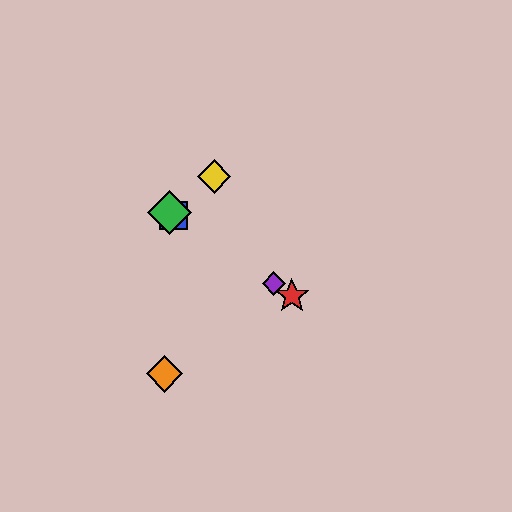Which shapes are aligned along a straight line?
The red star, the blue square, the green diamond, the purple diamond are aligned along a straight line.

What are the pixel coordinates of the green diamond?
The green diamond is at (170, 212).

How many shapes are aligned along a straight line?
4 shapes (the red star, the blue square, the green diamond, the purple diamond) are aligned along a straight line.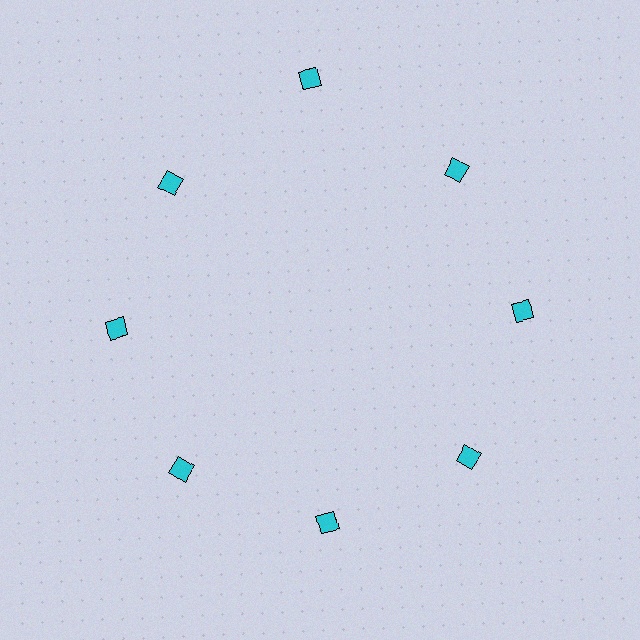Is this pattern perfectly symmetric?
No. The 8 cyan squares are arranged in a ring, but one element near the 12 o'clock position is pushed outward from the center, breaking the 8-fold rotational symmetry.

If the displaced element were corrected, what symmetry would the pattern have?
It would have 8-fold rotational symmetry — the pattern would map onto itself every 45 degrees.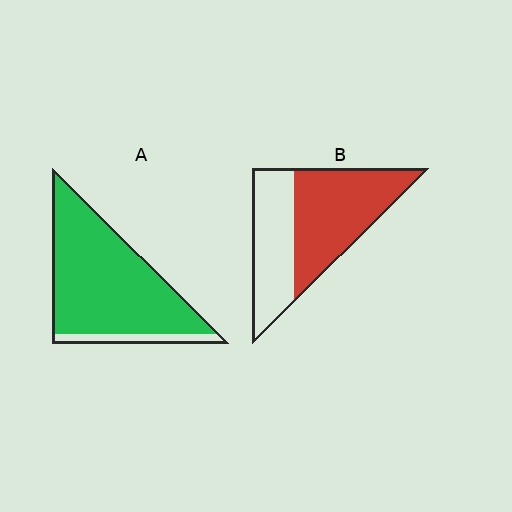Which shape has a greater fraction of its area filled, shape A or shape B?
Shape A.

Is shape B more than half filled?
Yes.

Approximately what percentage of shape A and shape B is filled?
A is approximately 90% and B is approximately 60%.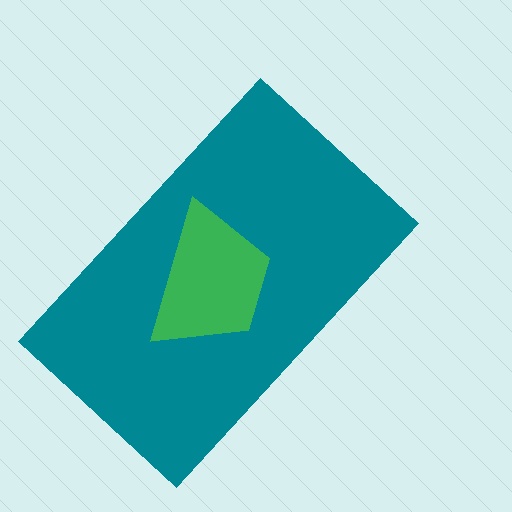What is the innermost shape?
The green trapezoid.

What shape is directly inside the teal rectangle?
The green trapezoid.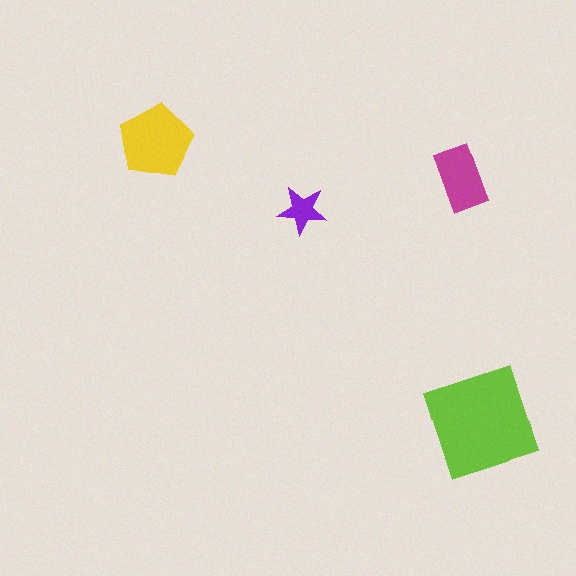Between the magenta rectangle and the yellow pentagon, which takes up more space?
The yellow pentagon.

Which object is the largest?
The lime square.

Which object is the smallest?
The purple star.